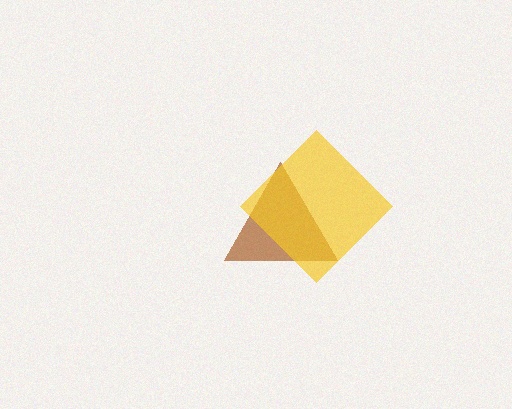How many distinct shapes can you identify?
There are 2 distinct shapes: a brown triangle, a yellow diamond.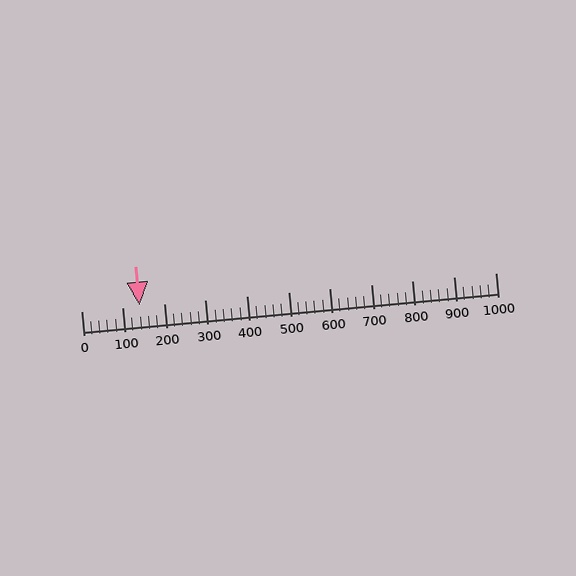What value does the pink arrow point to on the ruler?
The pink arrow points to approximately 140.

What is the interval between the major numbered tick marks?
The major tick marks are spaced 100 units apart.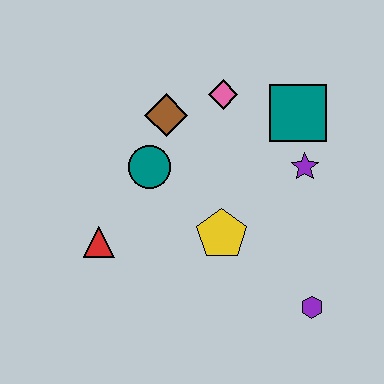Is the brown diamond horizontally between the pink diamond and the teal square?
No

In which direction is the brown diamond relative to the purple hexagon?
The brown diamond is above the purple hexagon.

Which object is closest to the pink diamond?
The brown diamond is closest to the pink diamond.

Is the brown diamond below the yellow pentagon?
No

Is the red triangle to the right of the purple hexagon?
No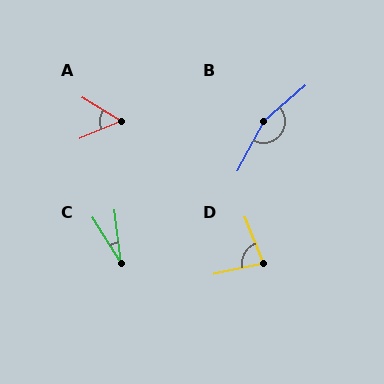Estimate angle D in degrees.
Approximately 80 degrees.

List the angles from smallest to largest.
C (25°), A (53°), D (80°), B (159°).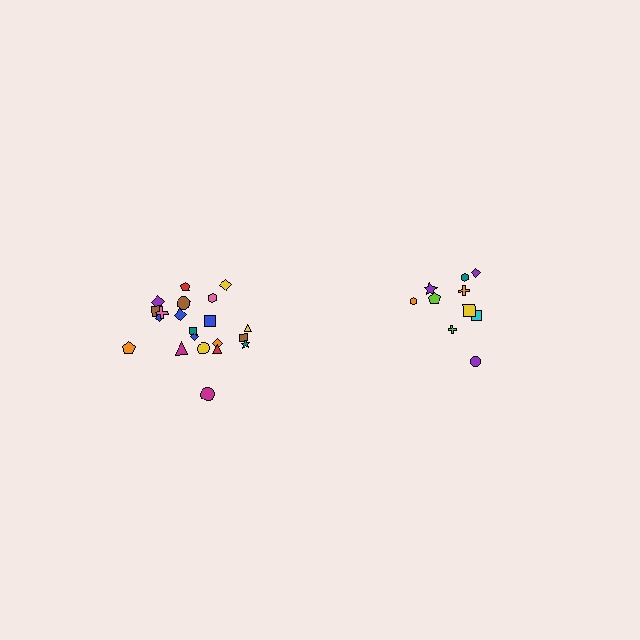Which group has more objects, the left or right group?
The left group.